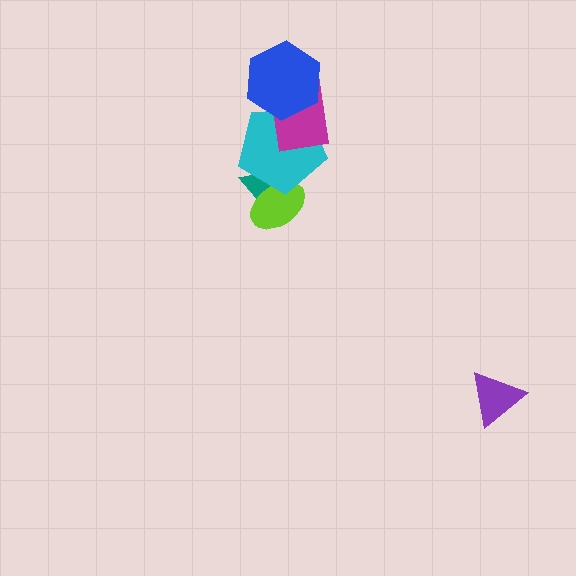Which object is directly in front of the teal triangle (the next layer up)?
The lime ellipse is directly in front of the teal triangle.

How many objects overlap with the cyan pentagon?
4 objects overlap with the cyan pentagon.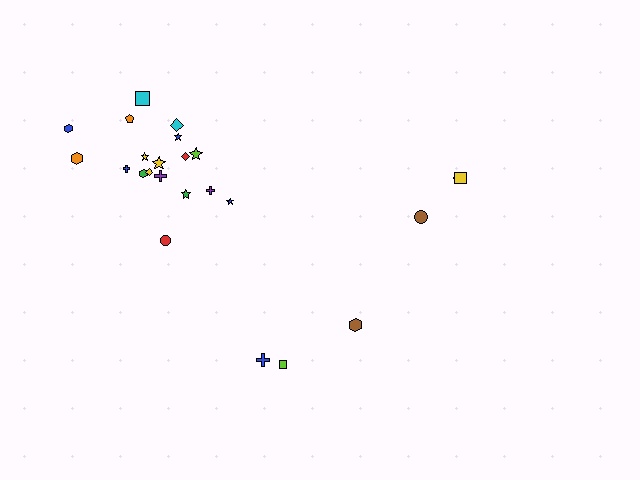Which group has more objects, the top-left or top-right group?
The top-left group.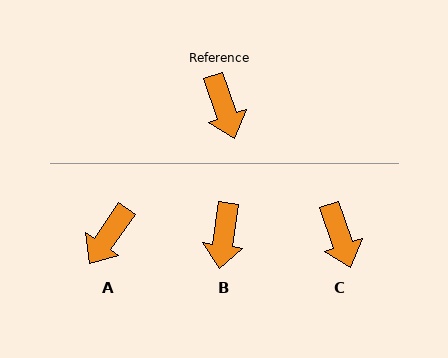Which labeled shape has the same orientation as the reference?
C.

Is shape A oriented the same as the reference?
No, it is off by about 54 degrees.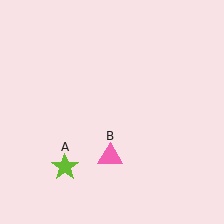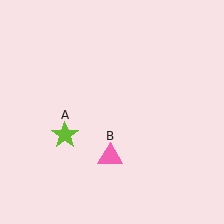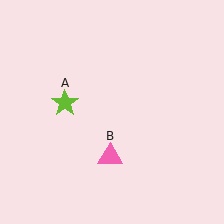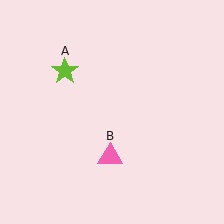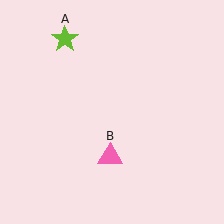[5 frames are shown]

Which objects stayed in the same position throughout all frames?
Pink triangle (object B) remained stationary.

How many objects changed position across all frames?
1 object changed position: lime star (object A).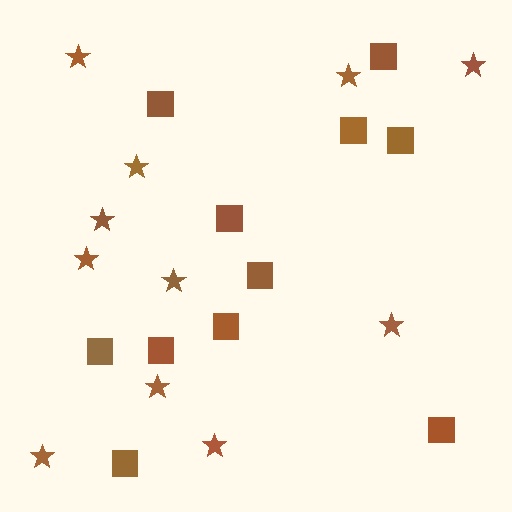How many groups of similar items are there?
There are 2 groups: one group of squares (11) and one group of stars (11).